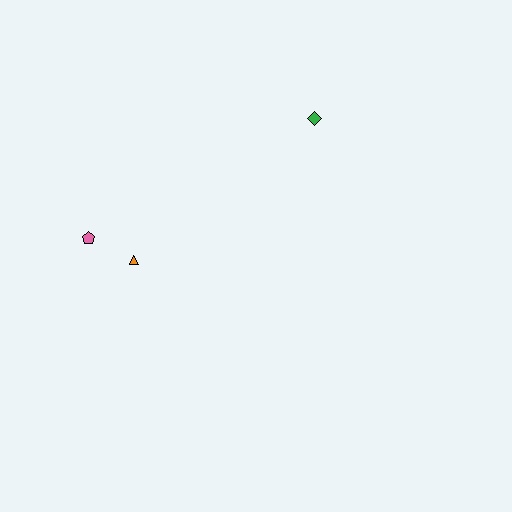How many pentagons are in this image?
There is 1 pentagon.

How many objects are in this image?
There are 3 objects.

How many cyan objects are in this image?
There are no cyan objects.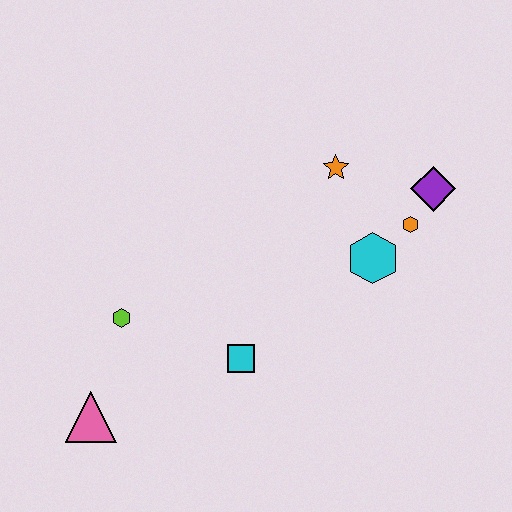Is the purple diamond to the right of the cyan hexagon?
Yes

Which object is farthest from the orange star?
The pink triangle is farthest from the orange star.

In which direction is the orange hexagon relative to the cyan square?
The orange hexagon is to the right of the cyan square.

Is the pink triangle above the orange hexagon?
No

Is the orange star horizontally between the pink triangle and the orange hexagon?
Yes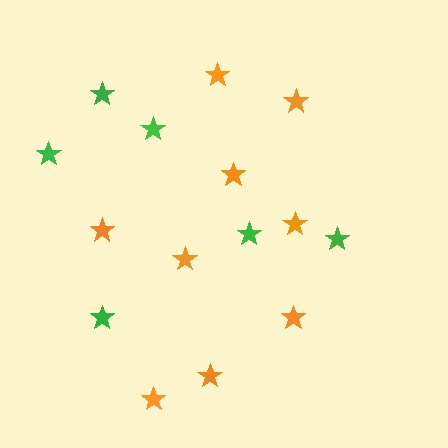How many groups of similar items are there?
There are 2 groups: one group of orange stars (9) and one group of green stars (6).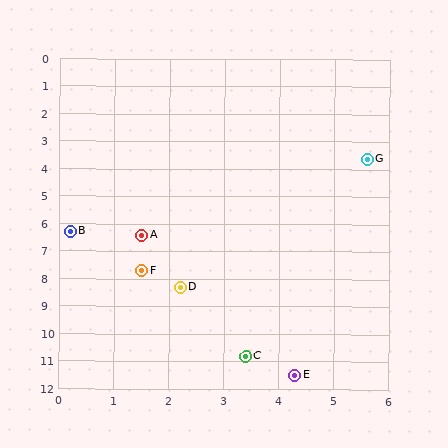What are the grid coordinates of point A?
Point A is at approximately (1.5, 6.4).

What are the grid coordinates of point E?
Point E is at approximately (4.3, 11.5).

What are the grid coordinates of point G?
Point G is at approximately (5.6, 3.6).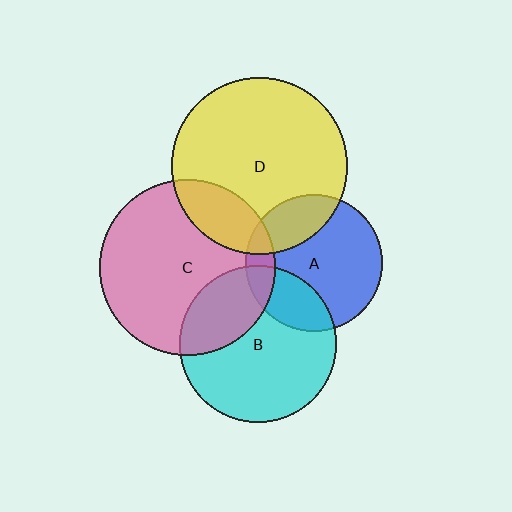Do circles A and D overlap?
Yes.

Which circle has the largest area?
Circle D (yellow).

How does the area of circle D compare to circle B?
Approximately 1.3 times.